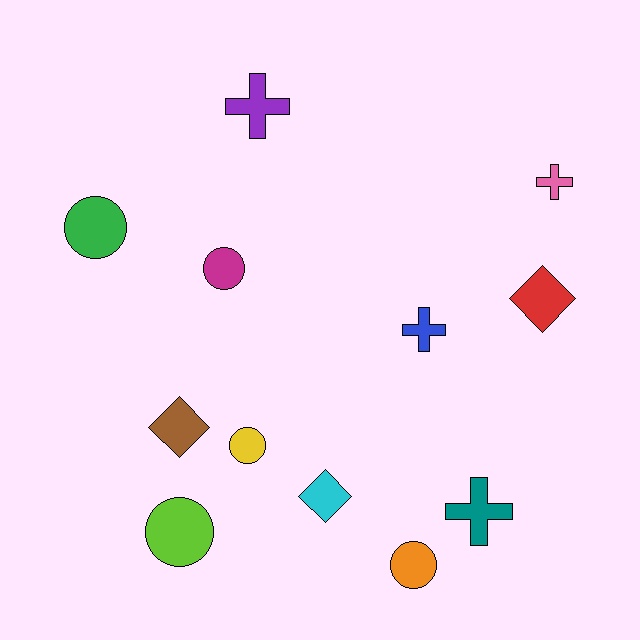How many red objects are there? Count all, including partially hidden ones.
There is 1 red object.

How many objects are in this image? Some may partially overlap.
There are 12 objects.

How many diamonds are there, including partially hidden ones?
There are 3 diamonds.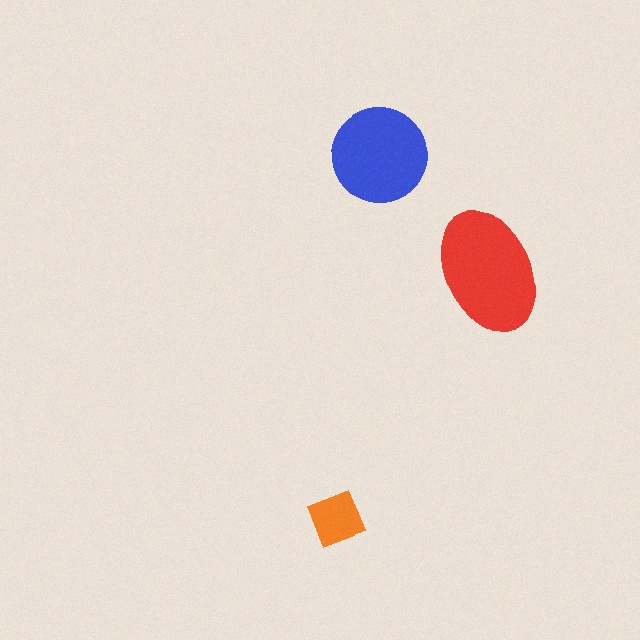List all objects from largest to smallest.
The red ellipse, the blue circle, the orange diamond.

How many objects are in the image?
There are 3 objects in the image.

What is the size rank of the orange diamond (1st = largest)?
3rd.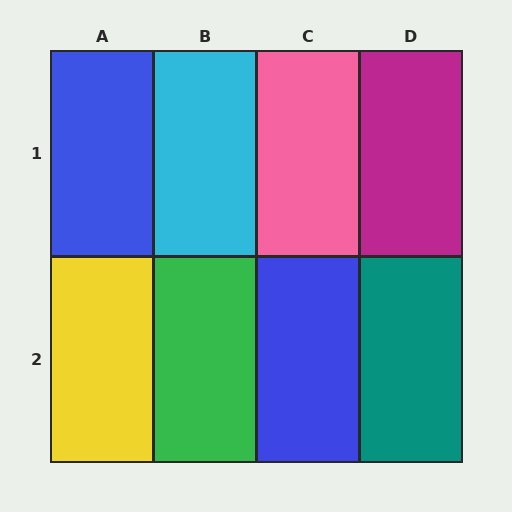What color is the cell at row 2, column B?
Green.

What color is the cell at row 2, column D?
Teal.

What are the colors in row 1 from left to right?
Blue, cyan, pink, magenta.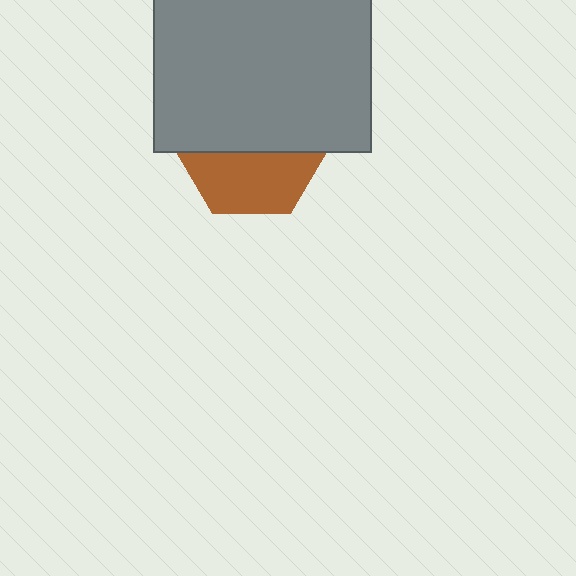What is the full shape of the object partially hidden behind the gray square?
The partially hidden object is a brown hexagon.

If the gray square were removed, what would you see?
You would see the complete brown hexagon.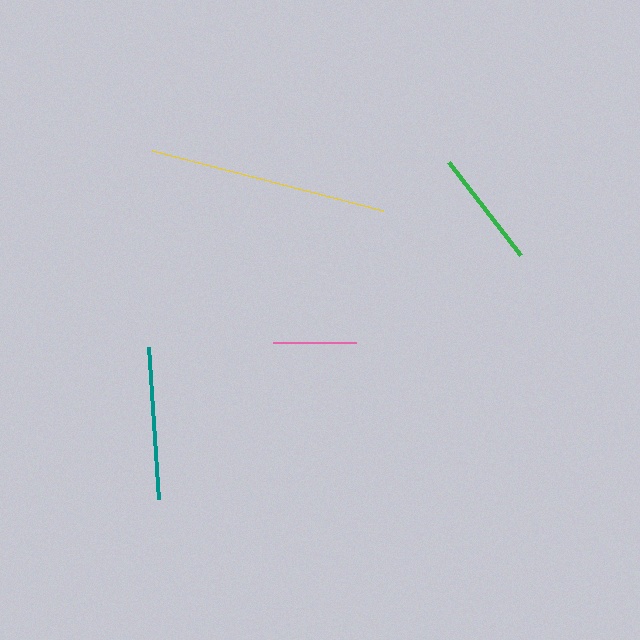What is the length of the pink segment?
The pink segment is approximately 83 pixels long.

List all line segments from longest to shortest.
From longest to shortest: yellow, teal, green, pink.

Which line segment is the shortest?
The pink line is the shortest at approximately 83 pixels.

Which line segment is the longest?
The yellow line is the longest at approximately 240 pixels.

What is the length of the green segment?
The green segment is approximately 117 pixels long.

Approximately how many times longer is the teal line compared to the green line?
The teal line is approximately 1.3 times the length of the green line.